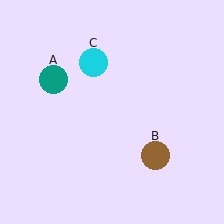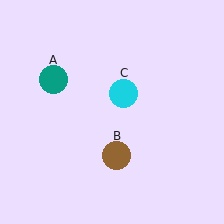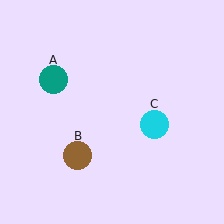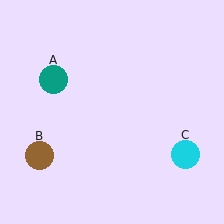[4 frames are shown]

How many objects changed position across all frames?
2 objects changed position: brown circle (object B), cyan circle (object C).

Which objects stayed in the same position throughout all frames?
Teal circle (object A) remained stationary.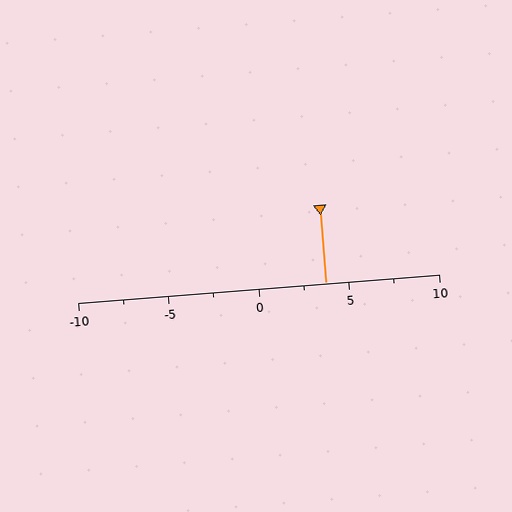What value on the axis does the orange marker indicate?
The marker indicates approximately 3.8.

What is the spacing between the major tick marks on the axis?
The major ticks are spaced 5 apart.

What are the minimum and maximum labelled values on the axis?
The axis runs from -10 to 10.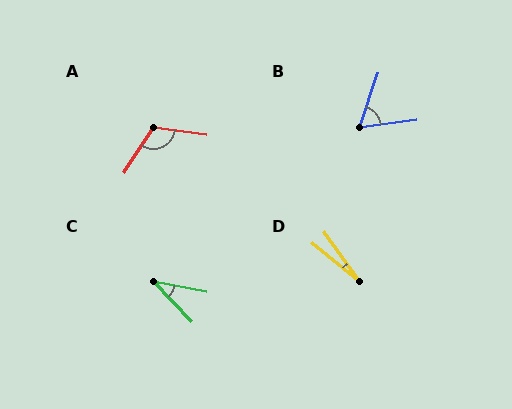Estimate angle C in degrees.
Approximately 35 degrees.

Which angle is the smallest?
D, at approximately 16 degrees.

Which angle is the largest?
A, at approximately 115 degrees.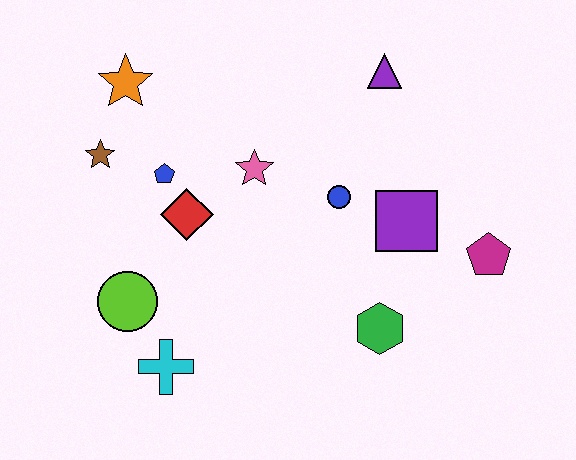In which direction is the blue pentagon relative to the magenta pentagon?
The blue pentagon is to the left of the magenta pentagon.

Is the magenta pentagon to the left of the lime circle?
No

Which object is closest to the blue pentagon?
The red diamond is closest to the blue pentagon.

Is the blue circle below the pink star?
Yes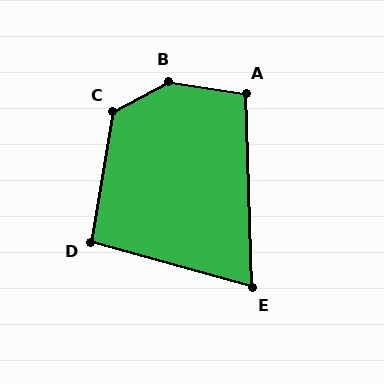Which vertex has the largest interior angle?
B, at approximately 143 degrees.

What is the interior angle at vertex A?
Approximately 100 degrees (obtuse).